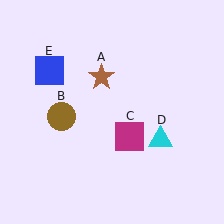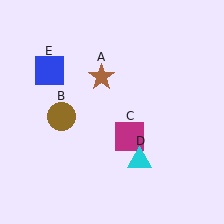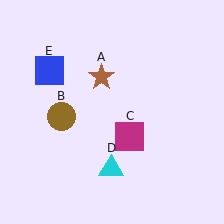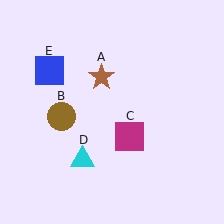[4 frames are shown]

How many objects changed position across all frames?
1 object changed position: cyan triangle (object D).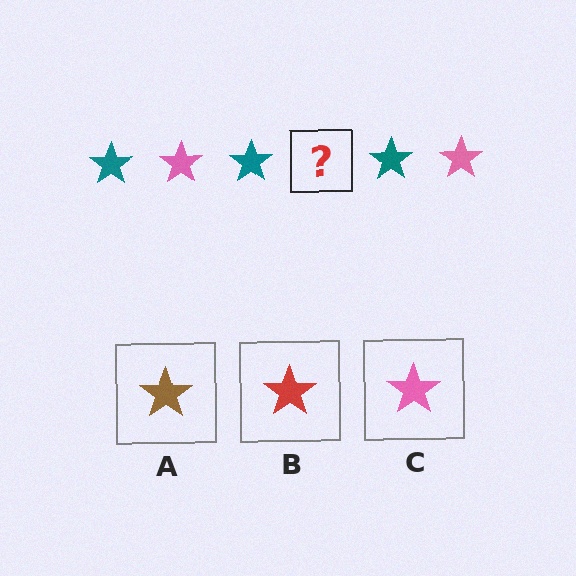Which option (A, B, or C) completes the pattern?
C.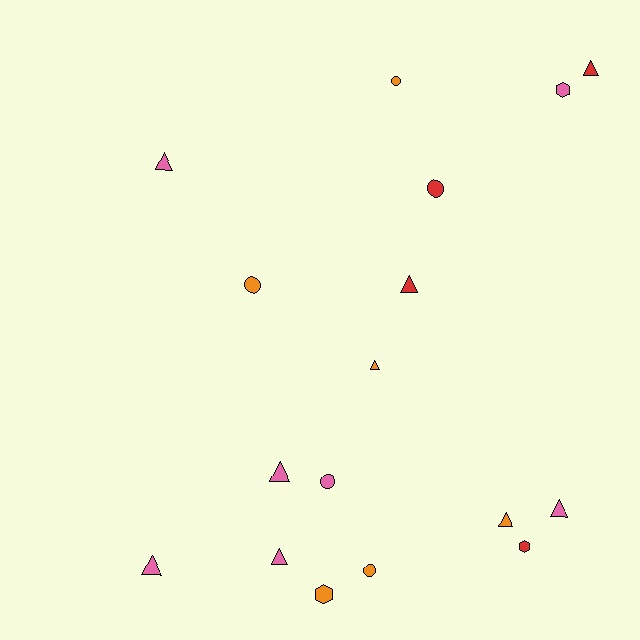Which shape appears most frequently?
Triangle, with 9 objects.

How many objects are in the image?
There are 17 objects.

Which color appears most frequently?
Pink, with 7 objects.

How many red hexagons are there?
There is 1 red hexagon.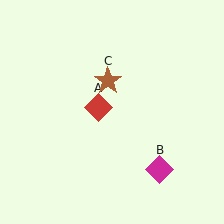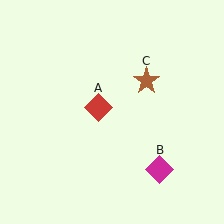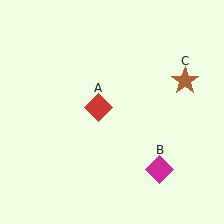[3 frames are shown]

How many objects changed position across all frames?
1 object changed position: brown star (object C).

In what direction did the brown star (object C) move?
The brown star (object C) moved right.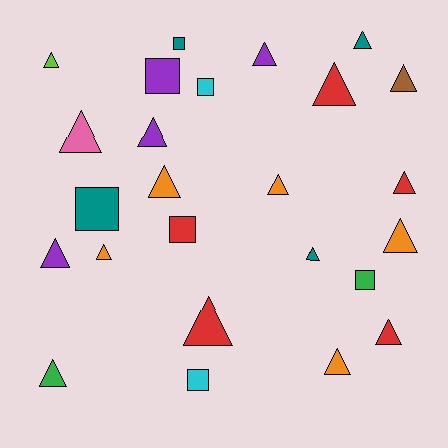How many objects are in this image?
There are 25 objects.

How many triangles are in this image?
There are 18 triangles.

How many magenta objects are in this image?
There are no magenta objects.